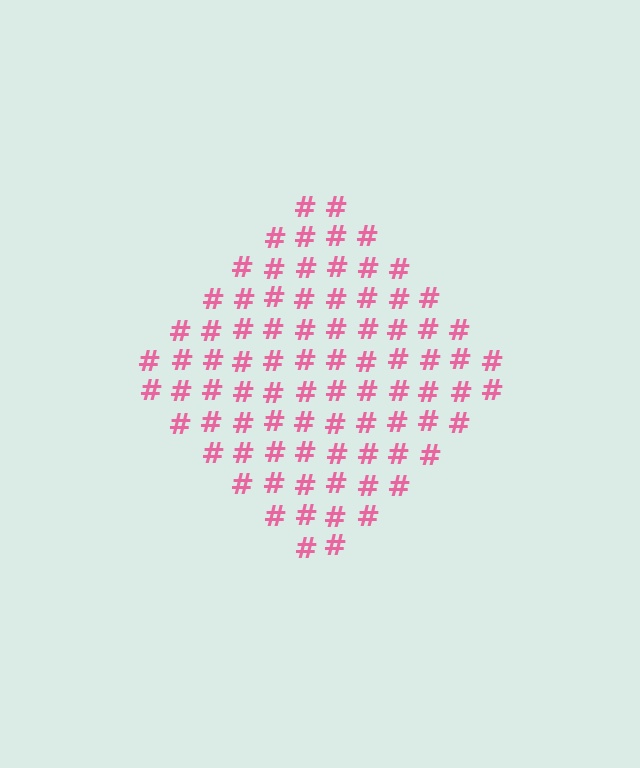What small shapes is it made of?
It is made of small hash symbols.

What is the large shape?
The large shape is a diamond.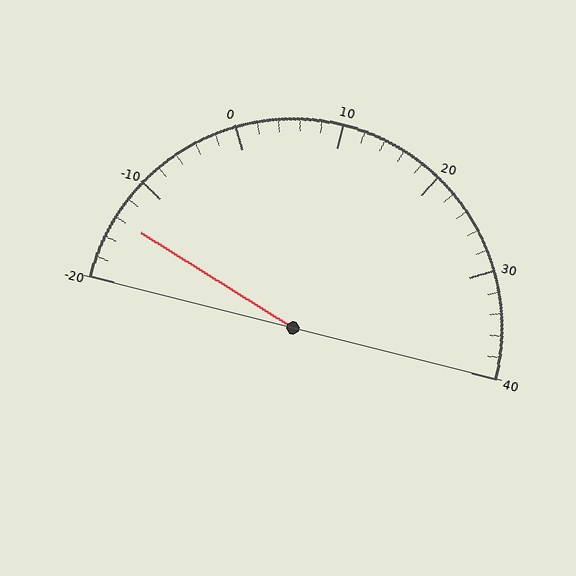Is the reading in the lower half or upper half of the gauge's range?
The reading is in the lower half of the range (-20 to 40).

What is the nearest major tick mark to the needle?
The nearest major tick mark is -10.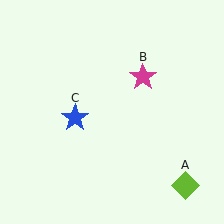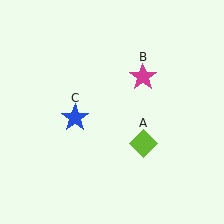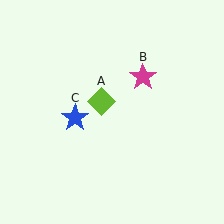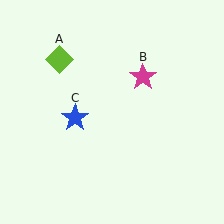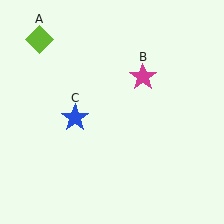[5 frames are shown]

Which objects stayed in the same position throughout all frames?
Magenta star (object B) and blue star (object C) remained stationary.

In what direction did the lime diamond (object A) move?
The lime diamond (object A) moved up and to the left.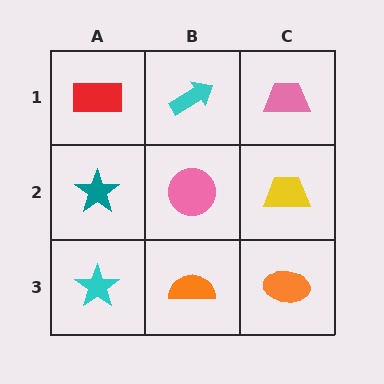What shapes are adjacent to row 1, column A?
A teal star (row 2, column A), a cyan arrow (row 1, column B).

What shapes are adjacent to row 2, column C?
A pink trapezoid (row 1, column C), an orange ellipse (row 3, column C), a pink circle (row 2, column B).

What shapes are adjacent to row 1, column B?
A pink circle (row 2, column B), a red rectangle (row 1, column A), a pink trapezoid (row 1, column C).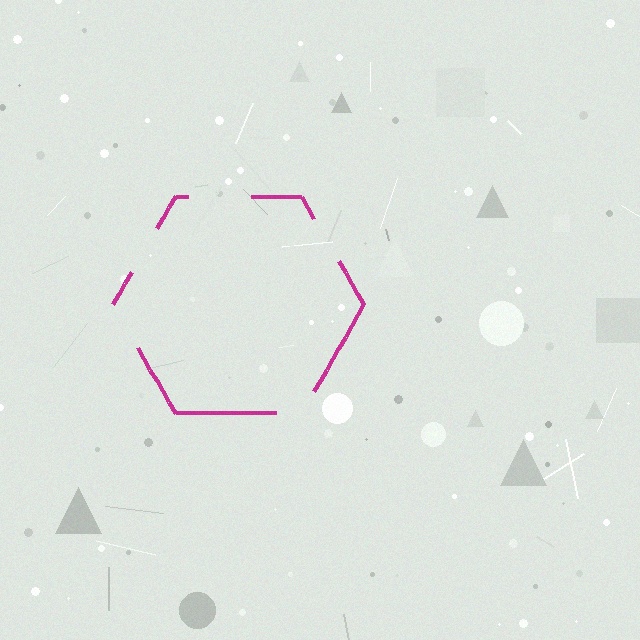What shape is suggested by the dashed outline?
The dashed outline suggests a hexagon.